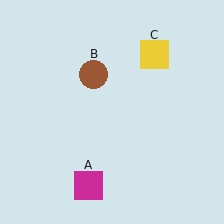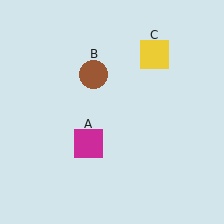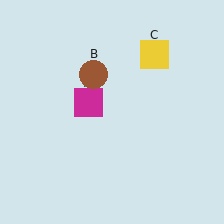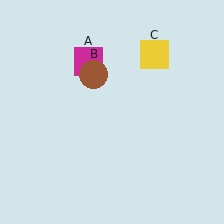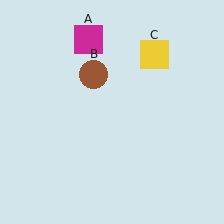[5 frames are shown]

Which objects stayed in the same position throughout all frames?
Brown circle (object B) and yellow square (object C) remained stationary.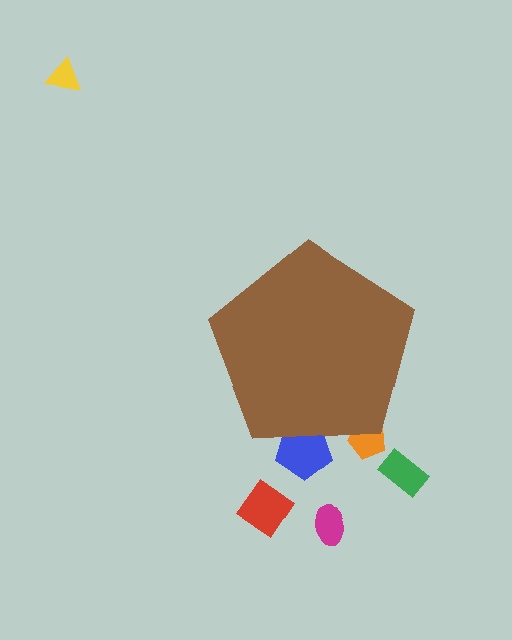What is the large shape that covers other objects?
A brown pentagon.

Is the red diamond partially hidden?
No, the red diamond is fully visible.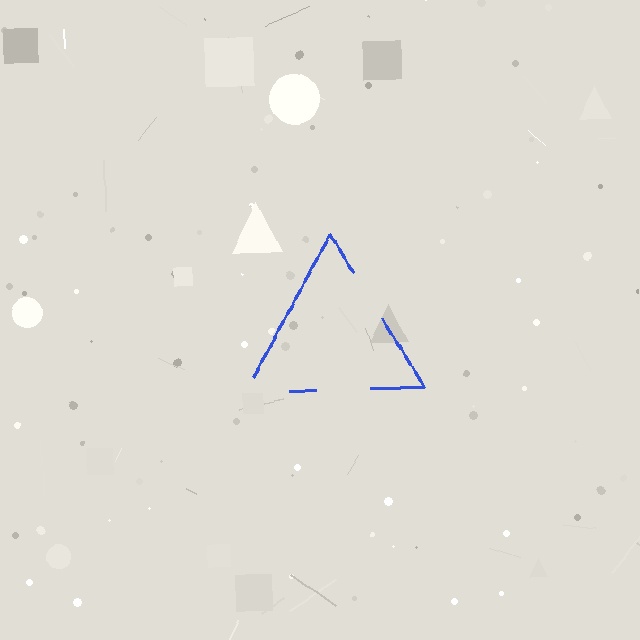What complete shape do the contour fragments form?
The contour fragments form a triangle.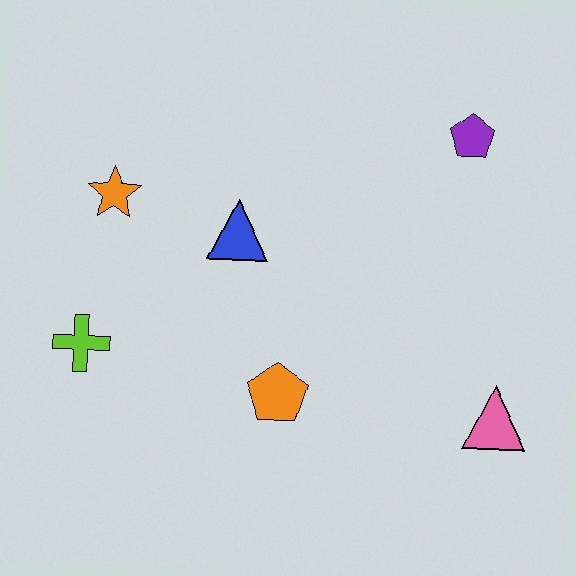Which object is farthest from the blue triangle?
The pink triangle is farthest from the blue triangle.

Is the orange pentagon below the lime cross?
Yes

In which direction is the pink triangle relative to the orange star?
The pink triangle is to the right of the orange star.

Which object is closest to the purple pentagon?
The blue triangle is closest to the purple pentagon.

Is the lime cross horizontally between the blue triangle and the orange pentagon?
No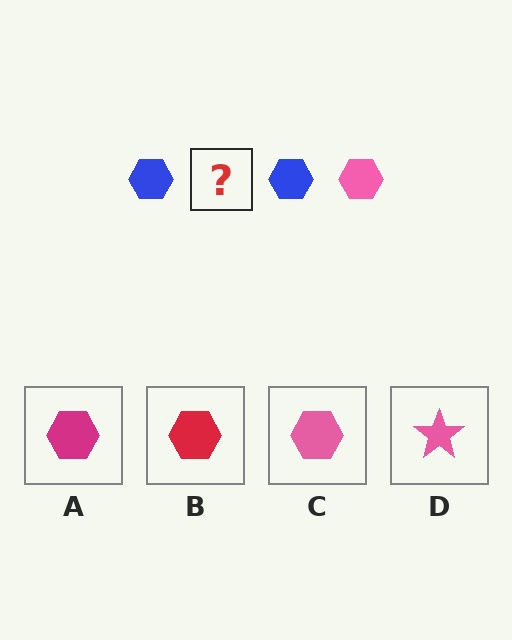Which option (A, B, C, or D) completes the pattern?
C.